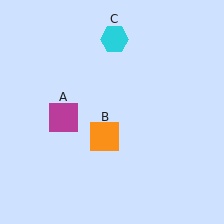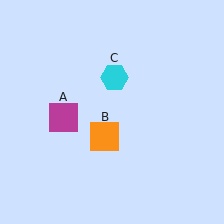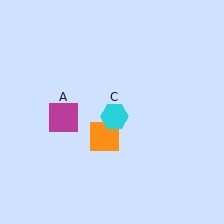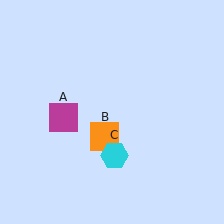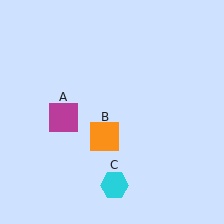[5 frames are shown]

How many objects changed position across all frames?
1 object changed position: cyan hexagon (object C).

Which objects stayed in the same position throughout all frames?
Magenta square (object A) and orange square (object B) remained stationary.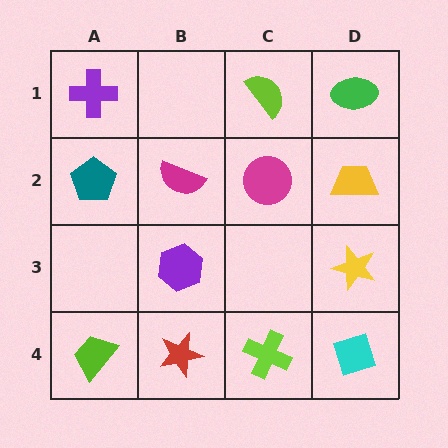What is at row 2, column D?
A yellow trapezoid.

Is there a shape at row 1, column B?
No, that cell is empty.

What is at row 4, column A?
A lime trapezoid.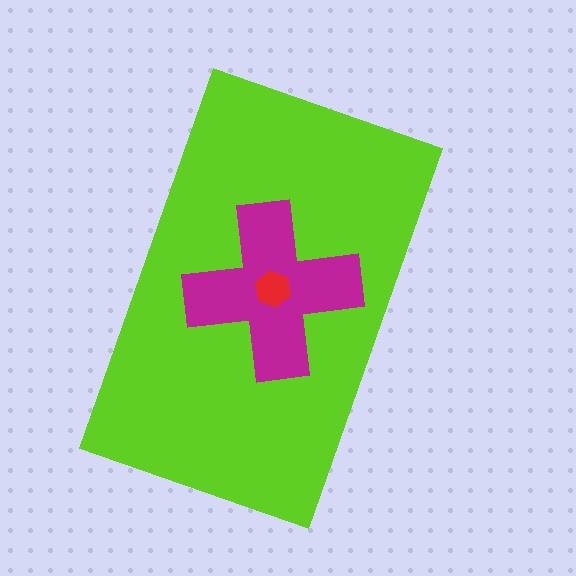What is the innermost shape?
The red hexagon.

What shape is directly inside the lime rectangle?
The magenta cross.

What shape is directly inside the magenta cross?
The red hexagon.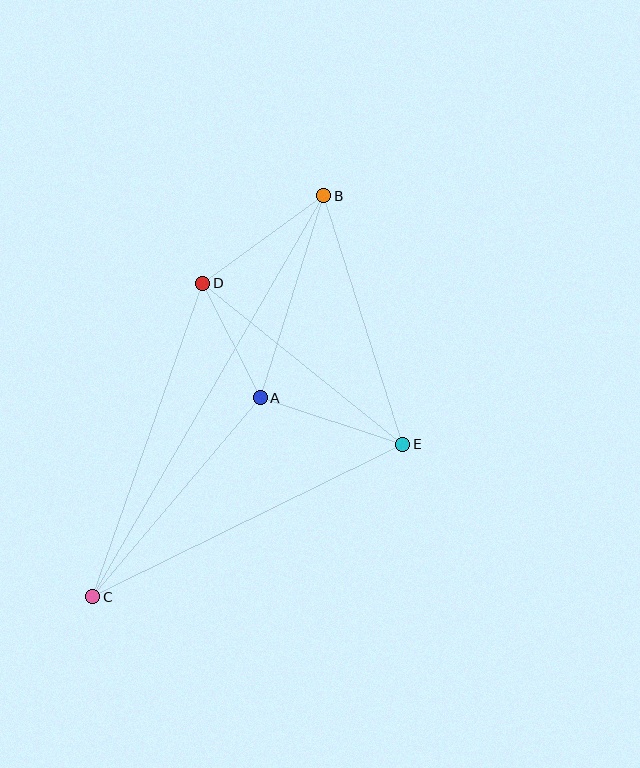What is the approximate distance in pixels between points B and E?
The distance between B and E is approximately 261 pixels.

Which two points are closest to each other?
Points A and D are closest to each other.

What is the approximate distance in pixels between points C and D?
The distance between C and D is approximately 332 pixels.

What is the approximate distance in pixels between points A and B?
The distance between A and B is approximately 211 pixels.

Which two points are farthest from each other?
Points B and C are farthest from each other.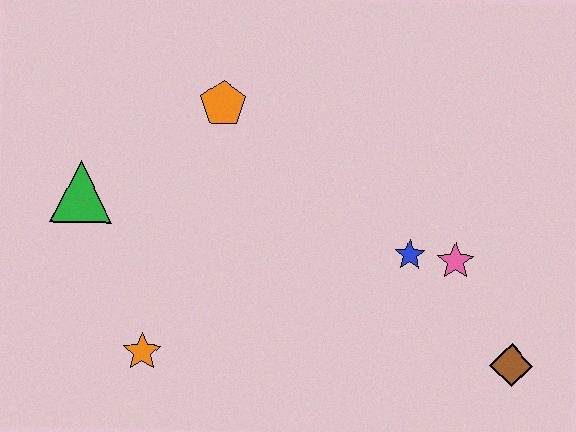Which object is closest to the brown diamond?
The pink star is closest to the brown diamond.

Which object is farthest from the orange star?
The brown diamond is farthest from the orange star.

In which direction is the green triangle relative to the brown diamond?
The green triangle is to the left of the brown diamond.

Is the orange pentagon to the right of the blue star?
No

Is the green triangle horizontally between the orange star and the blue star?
No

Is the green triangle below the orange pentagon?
Yes